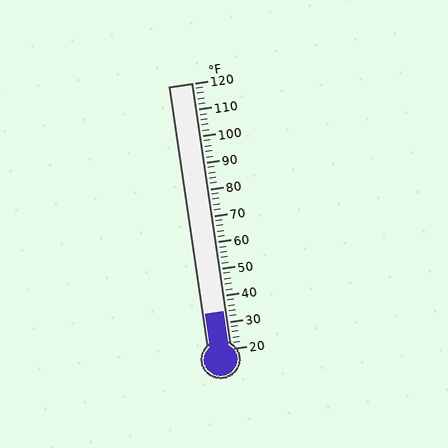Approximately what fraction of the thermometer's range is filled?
The thermometer is filled to approximately 15% of its range.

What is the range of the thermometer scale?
The thermometer scale ranges from 20°F to 120°F.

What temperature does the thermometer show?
The thermometer shows approximately 34°F.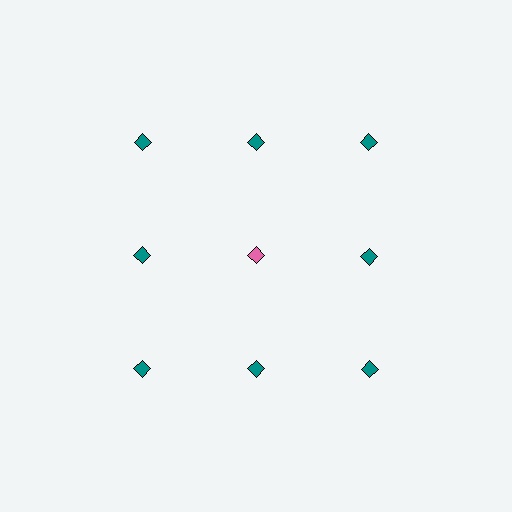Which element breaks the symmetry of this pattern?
The pink diamond in the second row, second from left column breaks the symmetry. All other shapes are teal diamonds.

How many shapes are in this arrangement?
There are 9 shapes arranged in a grid pattern.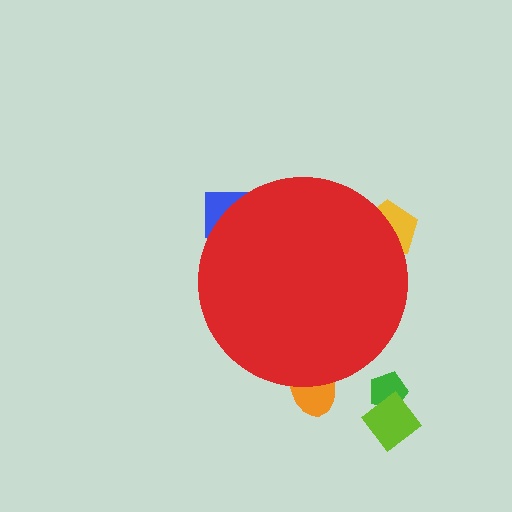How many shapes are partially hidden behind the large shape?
3 shapes are partially hidden.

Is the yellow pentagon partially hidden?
Yes, the yellow pentagon is partially hidden behind the red circle.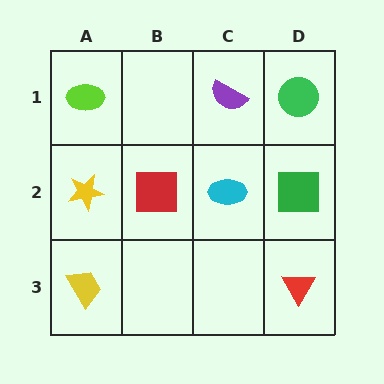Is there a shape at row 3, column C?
No, that cell is empty.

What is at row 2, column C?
A cyan ellipse.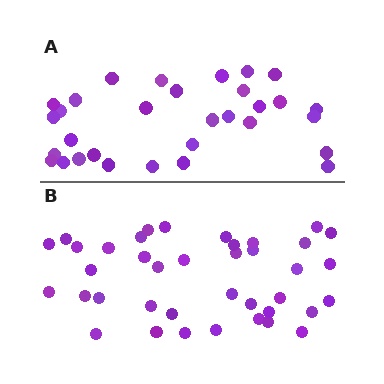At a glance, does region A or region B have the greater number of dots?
Region B (the bottom region) has more dots.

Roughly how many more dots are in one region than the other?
Region B has roughly 8 or so more dots than region A.